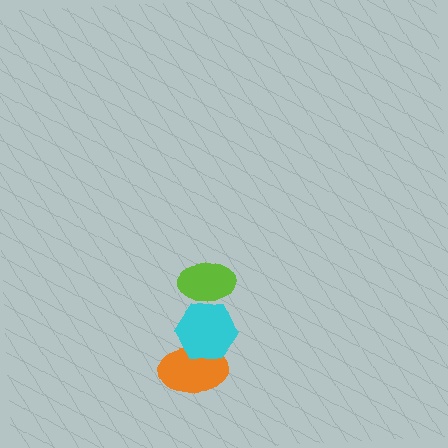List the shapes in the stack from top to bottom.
From top to bottom: the lime ellipse, the cyan hexagon, the orange ellipse.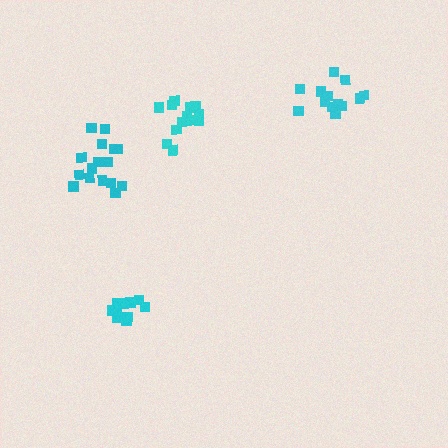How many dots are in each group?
Group 1: 12 dots, Group 2: 13 dots, Group 3: 16 dots, Group 4: 14 dots (55 total).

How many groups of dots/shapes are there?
There are 4 groups.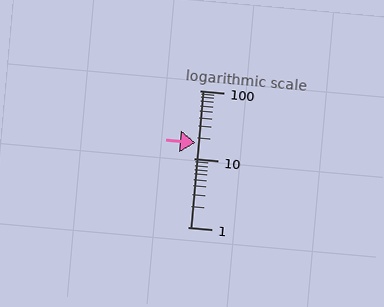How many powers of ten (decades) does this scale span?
The scale spans 2 decades, from 1 to 100.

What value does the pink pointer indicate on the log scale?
The pointer indicates approximately 17.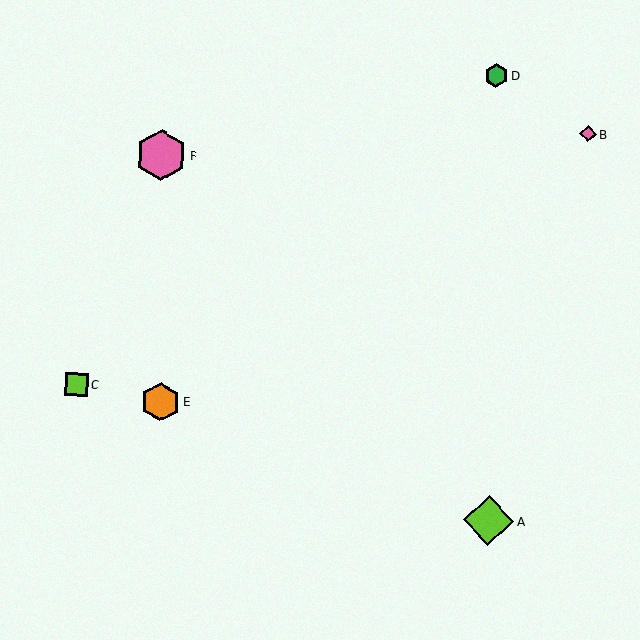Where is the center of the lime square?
The center of the lime square is at (77, 384).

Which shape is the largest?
The pink hexagon (labeled F) is the largest.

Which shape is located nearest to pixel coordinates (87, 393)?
The lime square (labeled C) at (77, 384) is nearest to that location.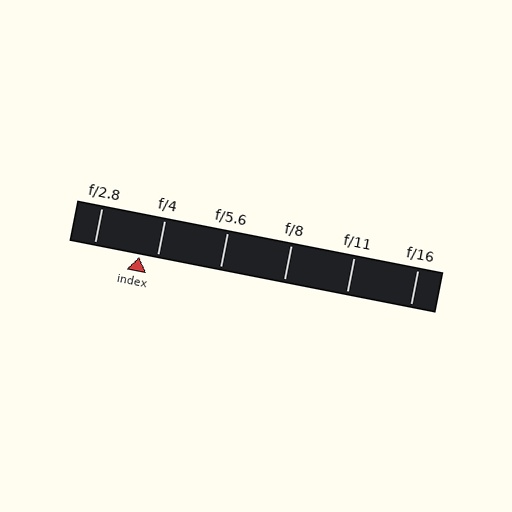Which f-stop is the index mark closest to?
The index mark is closest to f/4.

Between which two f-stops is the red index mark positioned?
The index mark is between f/2.8 and f/4.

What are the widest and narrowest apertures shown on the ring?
The widest aperture shown is f/2.8 and the narrowest is f/16.